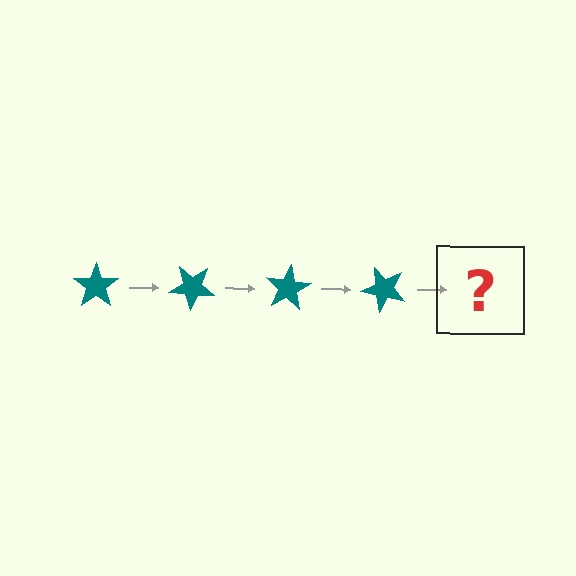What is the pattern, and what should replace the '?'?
The pattern is that the star rotates 40 degrees each step. The '?' should be a teal star rotated 160 degrees.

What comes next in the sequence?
The next element should be a teal star rotated 160 degrees.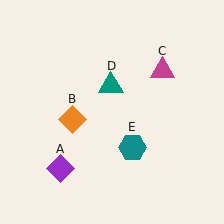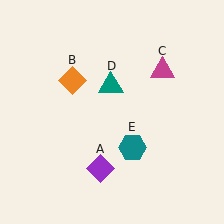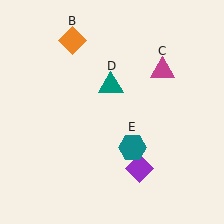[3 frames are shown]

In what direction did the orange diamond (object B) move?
The orange diamond (object B) moved up.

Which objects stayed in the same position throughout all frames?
Magenta triangle (object C) and teal triangle (object D) and teal hexagon (object E) remained stationary.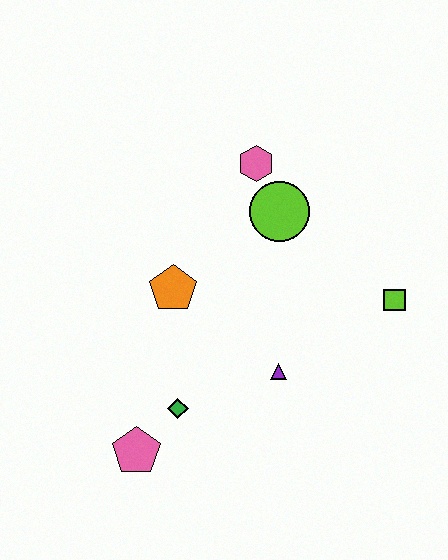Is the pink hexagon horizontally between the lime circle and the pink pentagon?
Yes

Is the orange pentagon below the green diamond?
No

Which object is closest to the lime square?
The purple triangle is closest to the lime square.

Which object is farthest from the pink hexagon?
The pink pentagon is farthest from the pink hexagon.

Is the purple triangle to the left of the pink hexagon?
No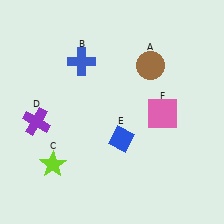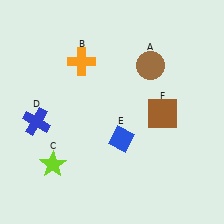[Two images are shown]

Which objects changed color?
B changed from blue to orange. D changed from purple to blue. F changed from pink to brown.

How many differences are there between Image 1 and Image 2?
There are 3 differences between the two images.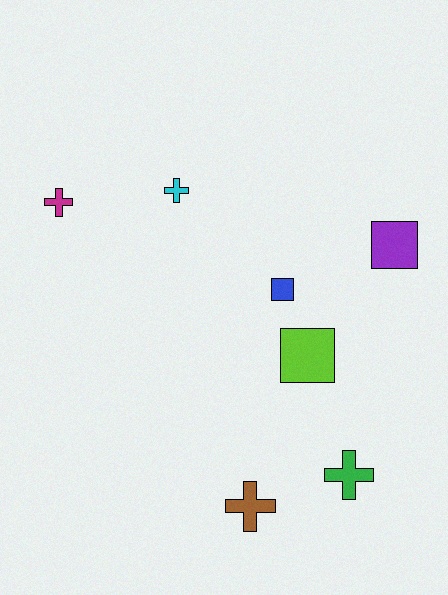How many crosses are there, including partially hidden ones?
There are 4 crosses.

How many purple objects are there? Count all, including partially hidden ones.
There is 1 purple object.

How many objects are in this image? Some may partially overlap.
There are 7 objects.